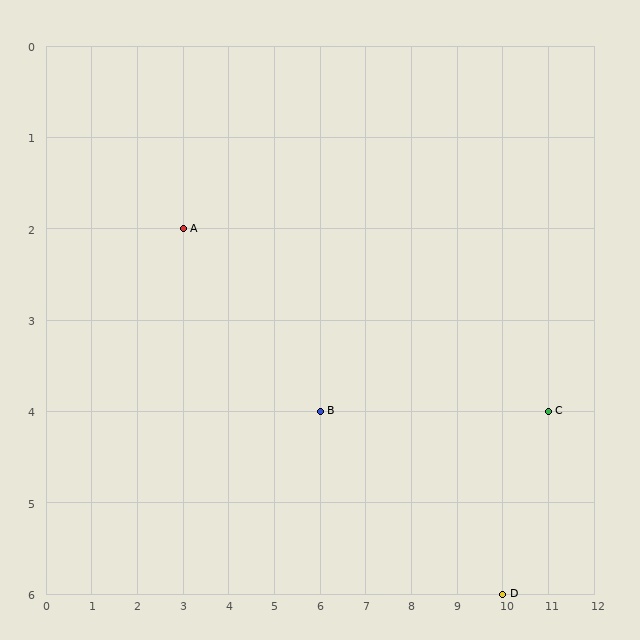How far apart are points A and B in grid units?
Points A and B are 3 columns and 2 rows apart (about 3.6 grid units diagonally).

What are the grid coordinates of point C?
Point C is at grid coordinates (11, 4).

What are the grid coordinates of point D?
Point D is at grid coordinates (10, 6).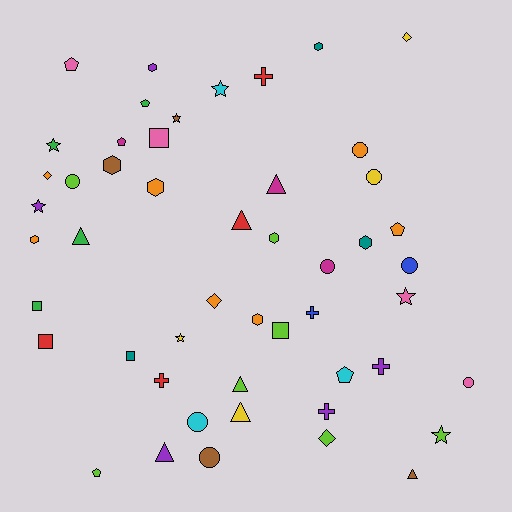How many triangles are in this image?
There are 7 triangles.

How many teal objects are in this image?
There are 3 teal objects.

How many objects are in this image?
There are 50 objects.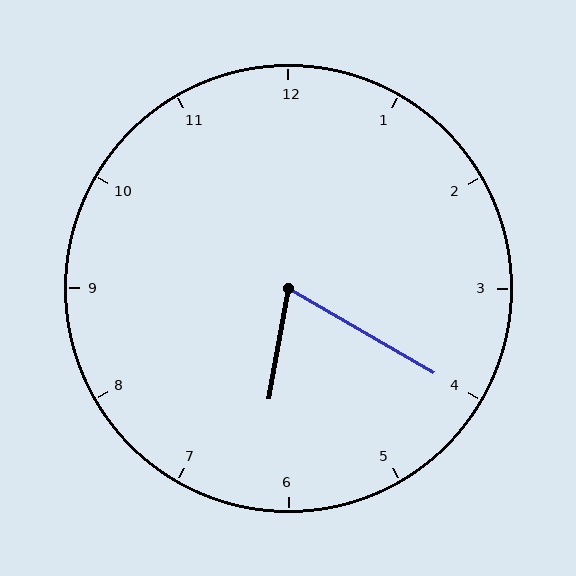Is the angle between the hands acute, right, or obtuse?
It is acute.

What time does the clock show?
6:20.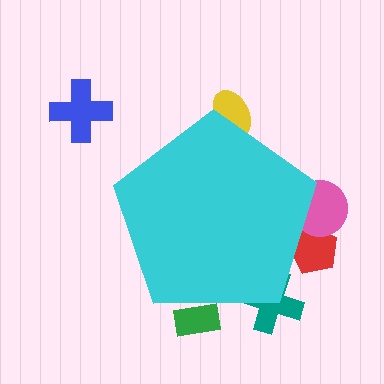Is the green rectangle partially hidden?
Yes, the green rectangle is partially hidden behind the cyan pentagon.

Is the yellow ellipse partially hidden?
Yes, the yellow ellipse is partially hidden behind the cyan pentagon.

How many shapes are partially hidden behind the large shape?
5 shapes are partially hidden.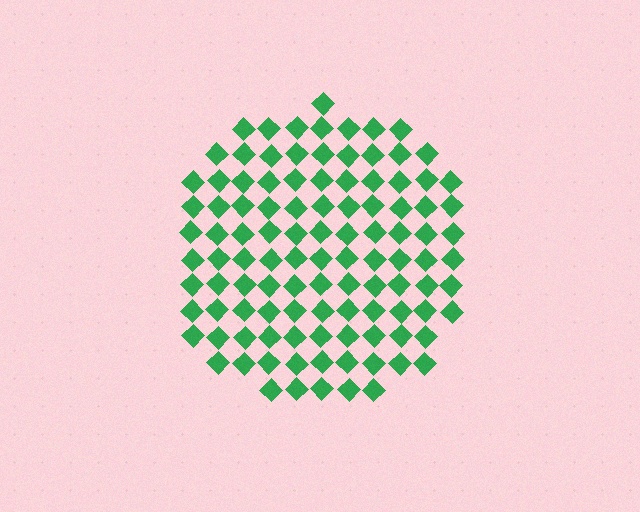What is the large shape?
The large shape is a circle.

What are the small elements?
The small elements are diamonds.